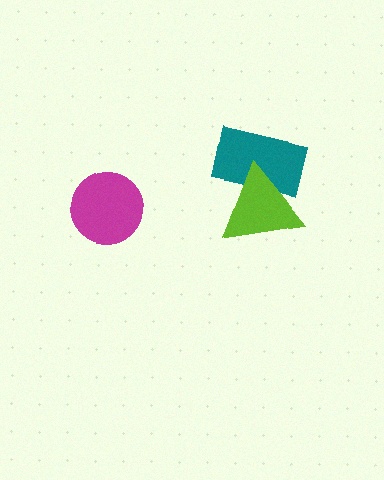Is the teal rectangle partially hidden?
Yes, it is partially covered by another shape.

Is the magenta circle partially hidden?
No, no other shape covers it.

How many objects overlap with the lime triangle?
1 object overlaps with the lime triangle.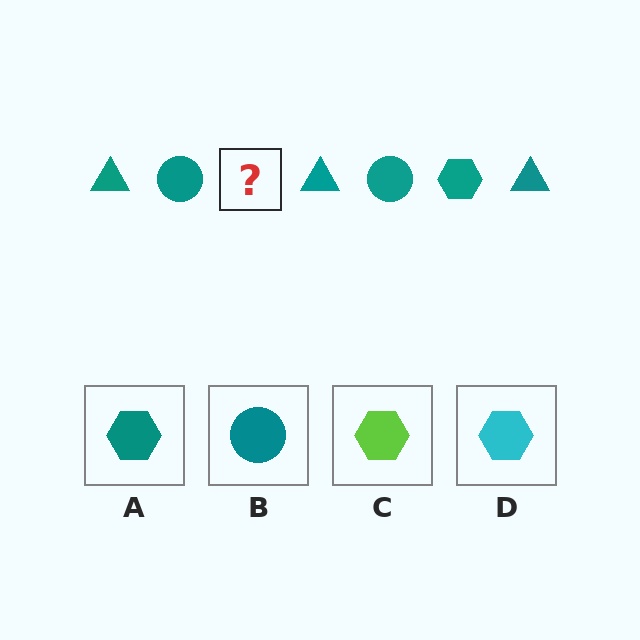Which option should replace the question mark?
Option A.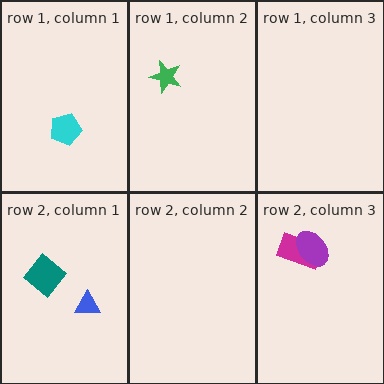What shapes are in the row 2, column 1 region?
The teal diamond, the blue triangle.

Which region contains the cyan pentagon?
The row 1, column 1 region.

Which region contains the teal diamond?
The row 2, column 1 region.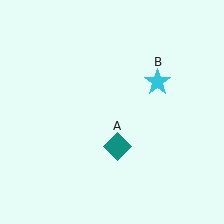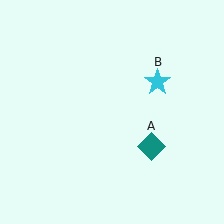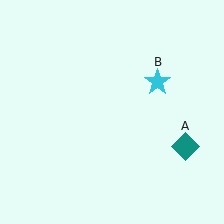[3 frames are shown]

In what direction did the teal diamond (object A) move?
The teal diamond (object A) moved right.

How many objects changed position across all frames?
1 object changed position: teal diamond (object A).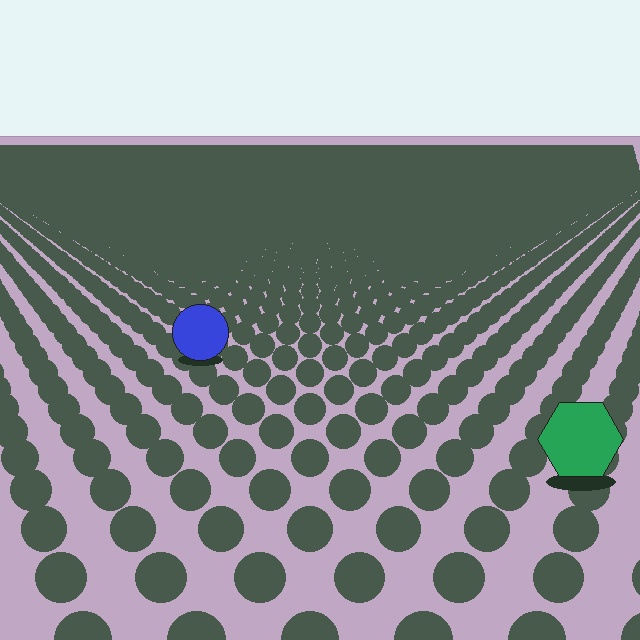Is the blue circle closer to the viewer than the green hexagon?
No. The green hexagon is closer — you can tell from the texture gradient: the ground texture is coarser near it.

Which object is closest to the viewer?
The green hexagon is closest. The texture marks near it are larger and more spread out.